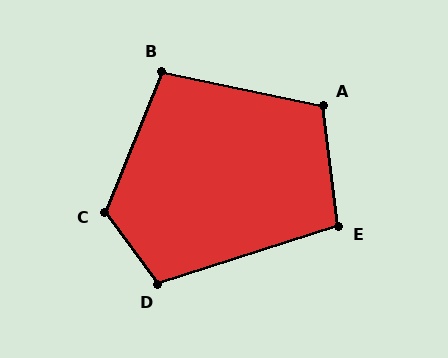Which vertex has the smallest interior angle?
B, at approximately 100 degrees.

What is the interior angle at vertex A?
Approximately 109 degrees (obtuse).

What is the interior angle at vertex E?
Approximately 101 degrees (obtuse).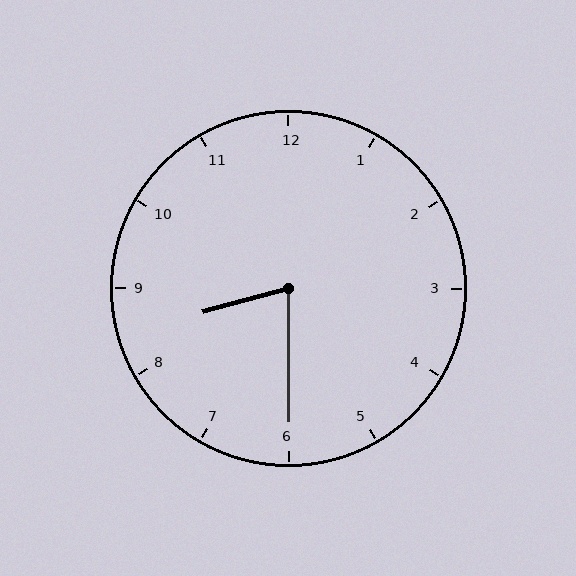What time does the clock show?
8:30.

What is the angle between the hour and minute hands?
Approximately 75 degrees.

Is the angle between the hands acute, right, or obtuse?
It is acute.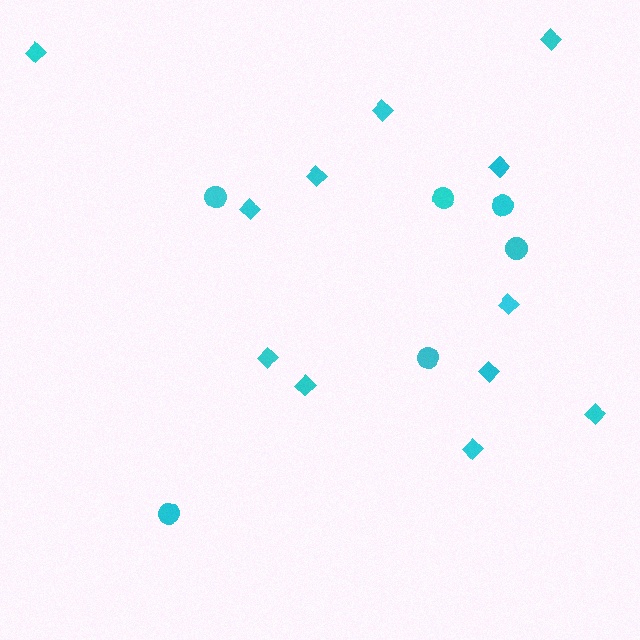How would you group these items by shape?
There are 2 groups: one group of circles (6) and one group of diamonds (12).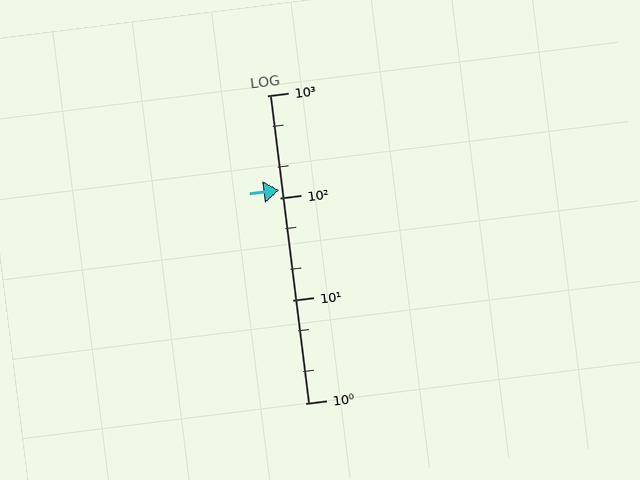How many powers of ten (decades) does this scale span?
The scale spans 3 decades, from 1 to 1000.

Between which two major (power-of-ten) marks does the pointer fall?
The pointer is between 100 and 1000.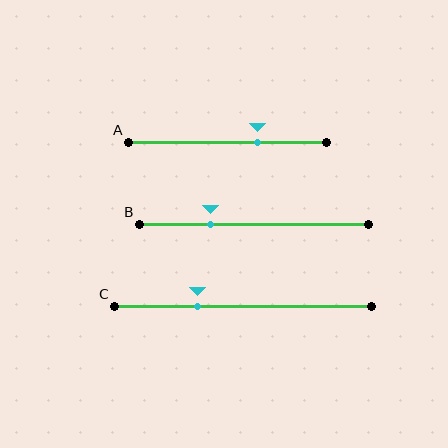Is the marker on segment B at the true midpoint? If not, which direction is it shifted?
No, the marker on segment B is shifted to the left by about 19% of the segment length.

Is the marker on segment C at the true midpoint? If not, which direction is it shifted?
No, the marker on segment C is shifted to the left by about 18% of the segment length.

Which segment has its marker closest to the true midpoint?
Segment A has its marker closest to the true midpoint.